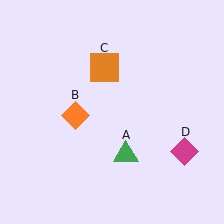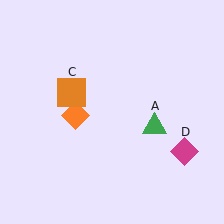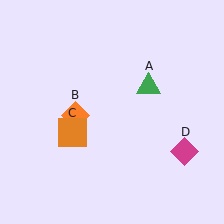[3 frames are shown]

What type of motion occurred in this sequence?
The green triangle (object A), orange square (object C) rotated counterclockwise around the center of the scene.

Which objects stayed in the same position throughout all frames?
Orange diamond (object B) and magenta diamond (object D) remained stationary.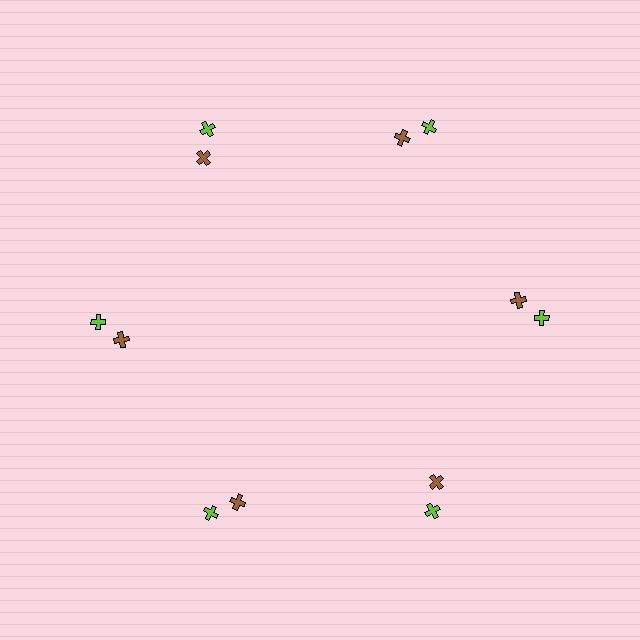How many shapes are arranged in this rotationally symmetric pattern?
There are 12 shapes, arranged in 6 groups of 2.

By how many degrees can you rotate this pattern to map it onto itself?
The pattern maps onto itself every 60 degrees of rotation.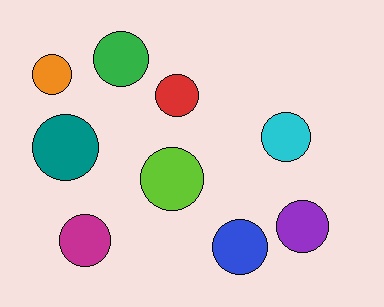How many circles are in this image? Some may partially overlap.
There are 9 circles.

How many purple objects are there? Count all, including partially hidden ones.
There is 1 purple object.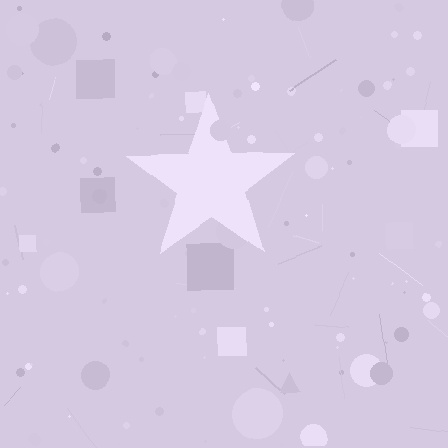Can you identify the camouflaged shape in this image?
The camouflaged shape is a star.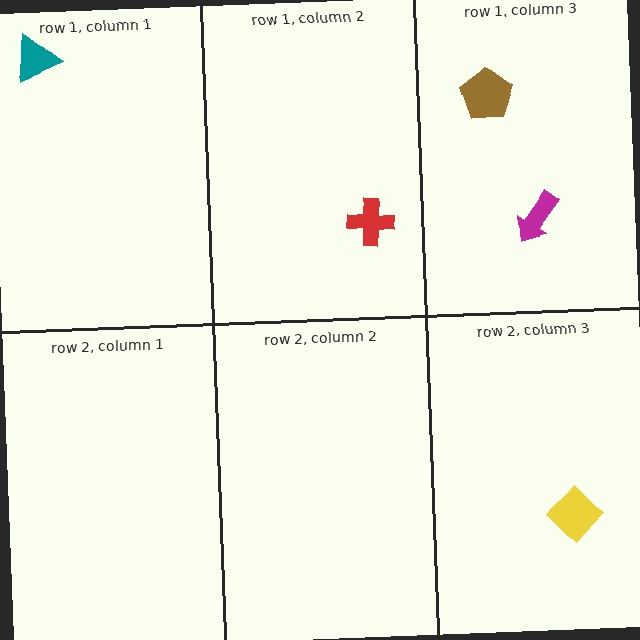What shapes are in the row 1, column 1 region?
The teal triangle.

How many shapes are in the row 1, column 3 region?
2.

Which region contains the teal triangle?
The row 1, column 1 region.